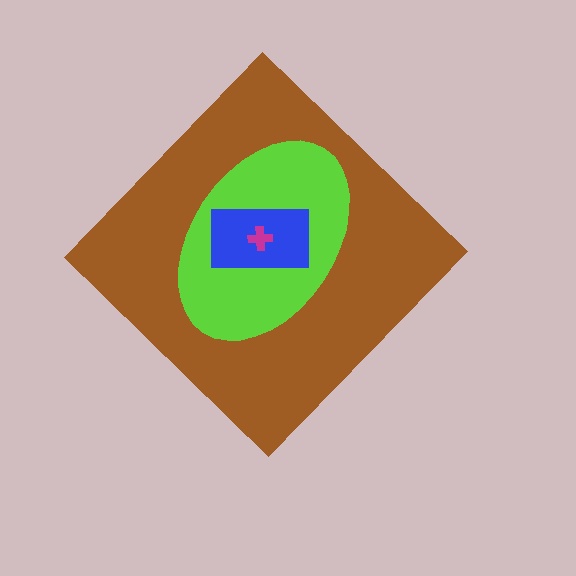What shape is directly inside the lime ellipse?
The blue rectangle.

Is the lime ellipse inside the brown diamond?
Yes.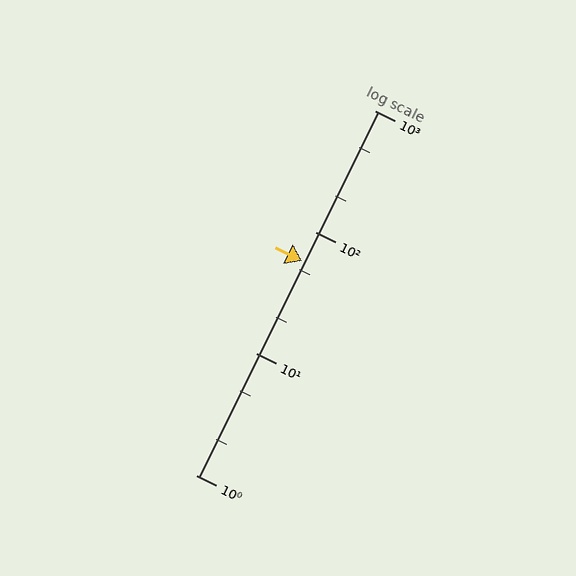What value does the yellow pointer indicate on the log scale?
The pointer indicates approximately 58.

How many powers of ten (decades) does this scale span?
The scale spans 3 decades, from 1 to 1000.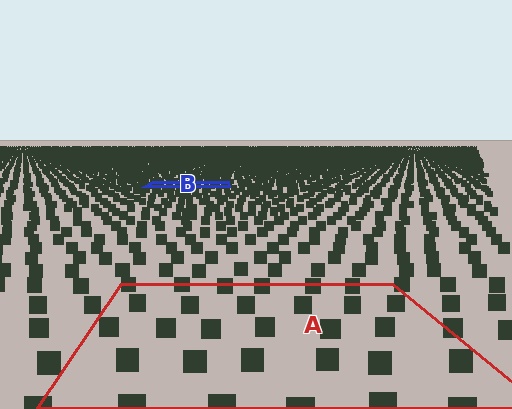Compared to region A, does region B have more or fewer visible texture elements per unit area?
Region B has more texture elements per unit area — they are packed more densely because it is farther away.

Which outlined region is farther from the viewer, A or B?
Region B is farther from the viewer — the texture elements inside it appear smaller and more densely packed.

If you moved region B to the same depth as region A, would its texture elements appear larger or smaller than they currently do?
They would appear larger. At a closer depth, the same texture elements are projected at a bigger on-screen size.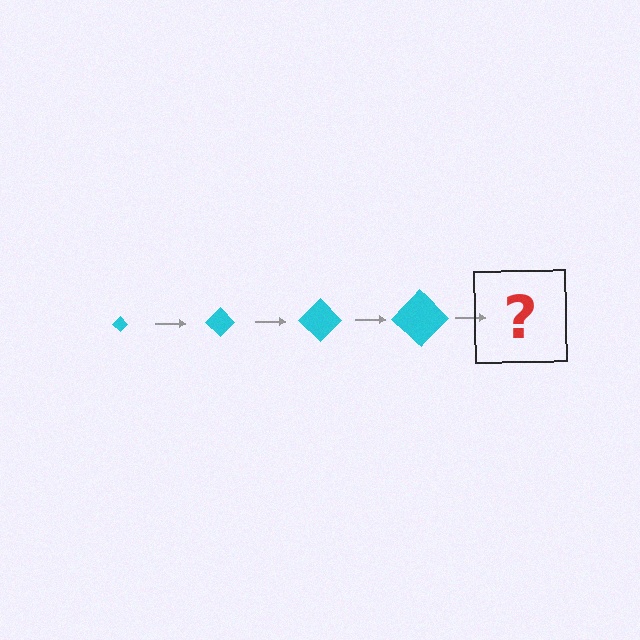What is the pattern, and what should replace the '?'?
The pattern is that the diamond gets progressively larger each step. The '?' should be a cyan diamond, larger than the previous one.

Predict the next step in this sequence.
The next step is a cyan diamond, larger than the previous one.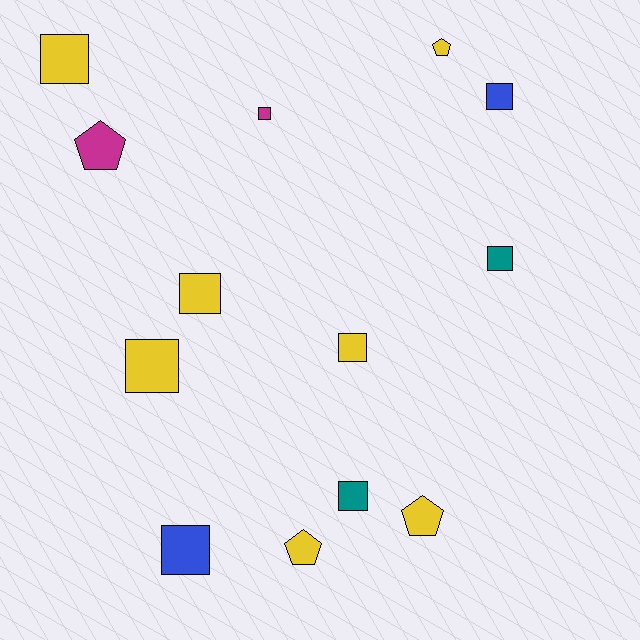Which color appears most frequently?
Yellow, with 7 objects.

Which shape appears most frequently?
Square, with 9 objects.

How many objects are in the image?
There are 13 objects.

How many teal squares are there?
There are 2 teal squares.